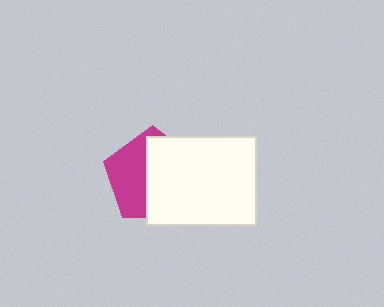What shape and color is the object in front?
The object in front is a white rectangle.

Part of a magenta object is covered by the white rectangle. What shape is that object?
It is a pentagon.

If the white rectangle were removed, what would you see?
You would see the complete magenta pentagon.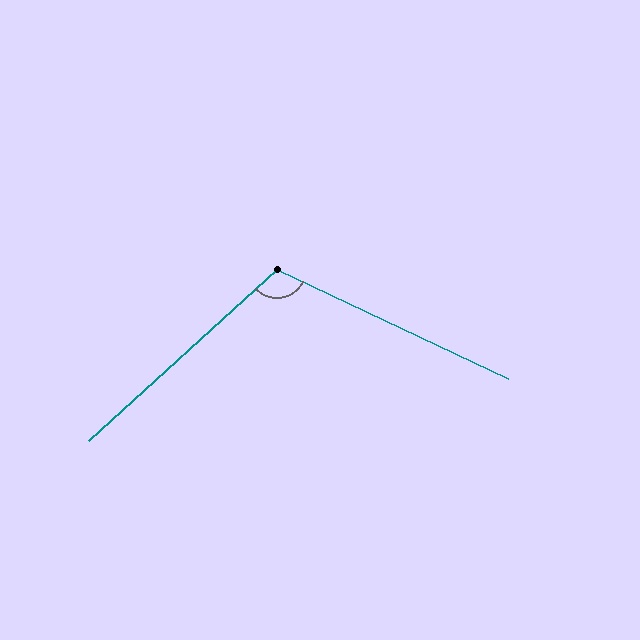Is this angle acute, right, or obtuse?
It is obtuse.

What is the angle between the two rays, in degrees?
Approximately 112 degrees.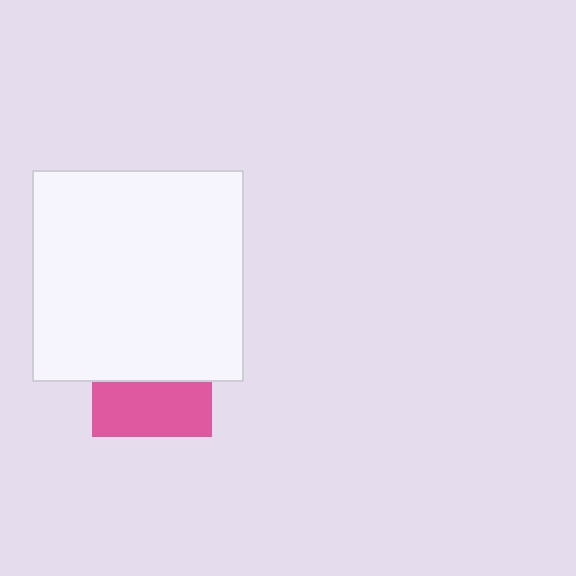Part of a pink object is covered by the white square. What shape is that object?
It is a square.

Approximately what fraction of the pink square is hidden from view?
Roughly 54% of the pink square is hidden behind the white square.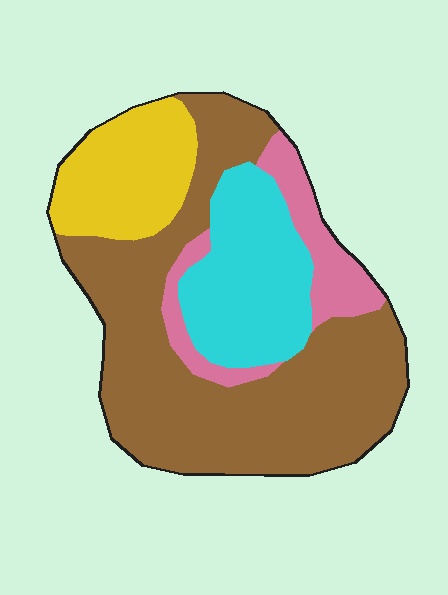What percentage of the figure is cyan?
Cyan takes up about one fifth (1/5) of the figure.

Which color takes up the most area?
Brown, at roughly 50%.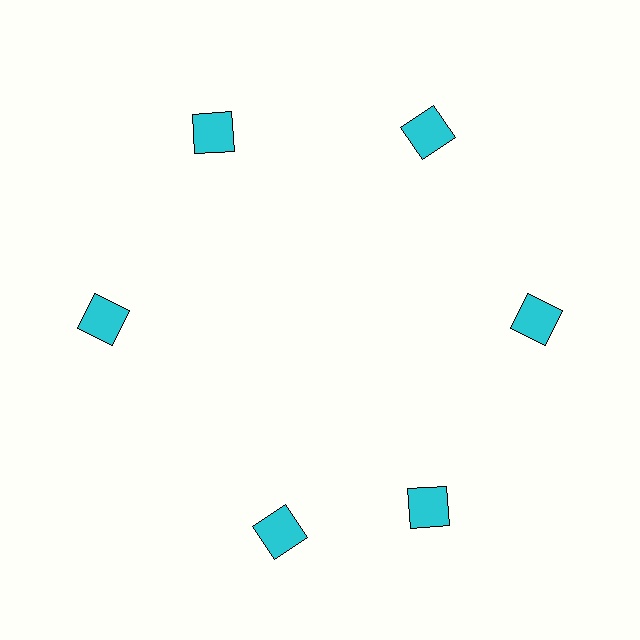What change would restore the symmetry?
The symmetry would be restored by rotating it back into even spacing with its neighbors so that all 6 squares sit at equal angles and equal distance from the center.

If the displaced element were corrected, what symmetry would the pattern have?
It would have 6-fold rotational symmetry — the pattern would map onto itself every 60 degrees.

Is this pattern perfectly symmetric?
No. The 6 cyan squares are arranged in a ring, but one element near the 7 o'clock position is rotated out of alignment along the ring, breaking the 6-fold rotational symmetry.